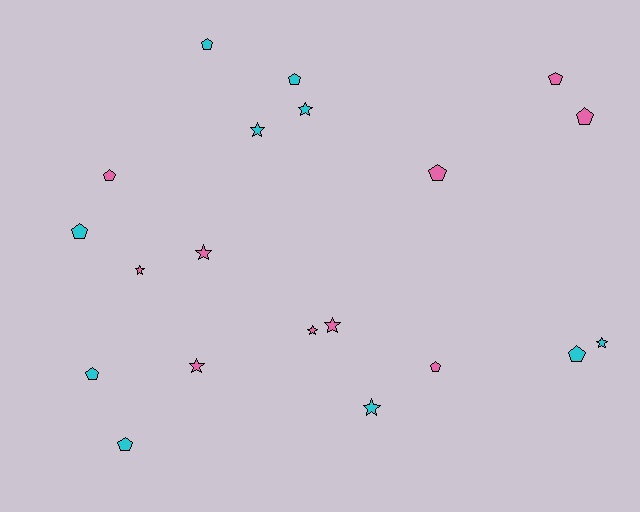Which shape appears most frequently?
Pentagon, with 11 objects.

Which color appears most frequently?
Pink, with 10 objects.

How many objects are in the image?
There are 20 objects.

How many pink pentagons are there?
There are 5 pink pentagons.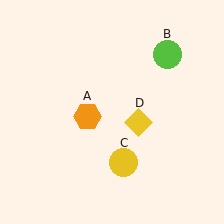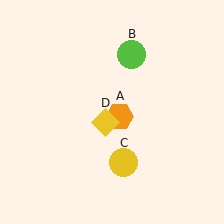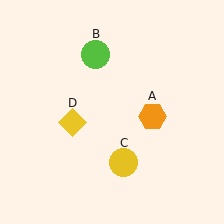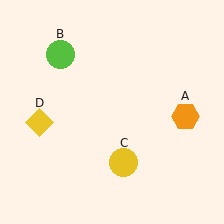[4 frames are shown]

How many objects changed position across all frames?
3 objects changed position: orange hexagon (object A), lime circle (object B), yellow diamond (object D).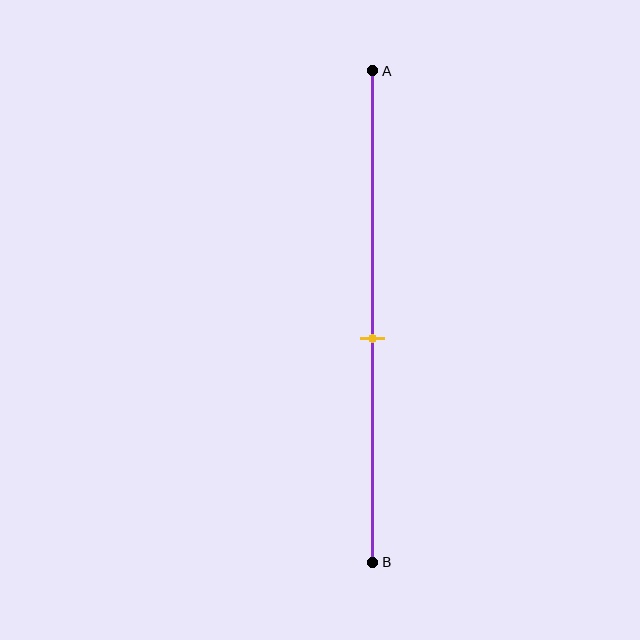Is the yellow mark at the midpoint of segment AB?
No, the mark is at about 55% from A, not at the 50% midpoint.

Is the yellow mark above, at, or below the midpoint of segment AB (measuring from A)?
The yellow mark is below the midpoint of segment AB.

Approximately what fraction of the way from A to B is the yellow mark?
The yellow mark is approximately 55% of the way from A to B.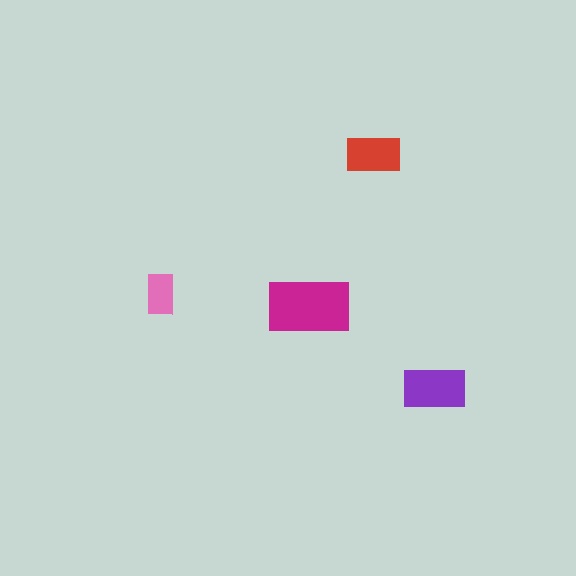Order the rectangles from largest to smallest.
the magenta one, the purple one, the red one, the pink one.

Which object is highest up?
The red rectangle is topmost.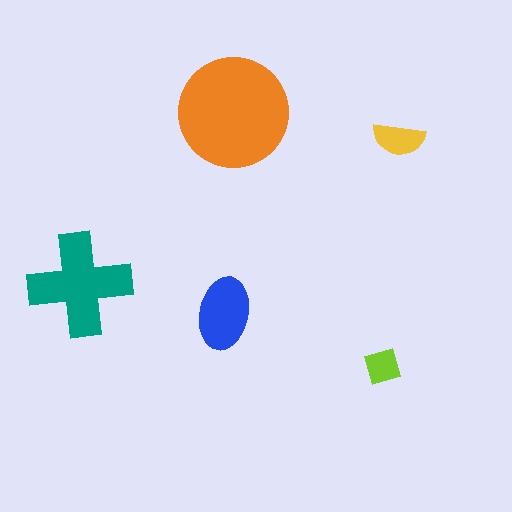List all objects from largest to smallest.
The orange circle, the teal cross, the blue ellipse, the yellow semicircle, the lime square.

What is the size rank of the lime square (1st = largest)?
5th.